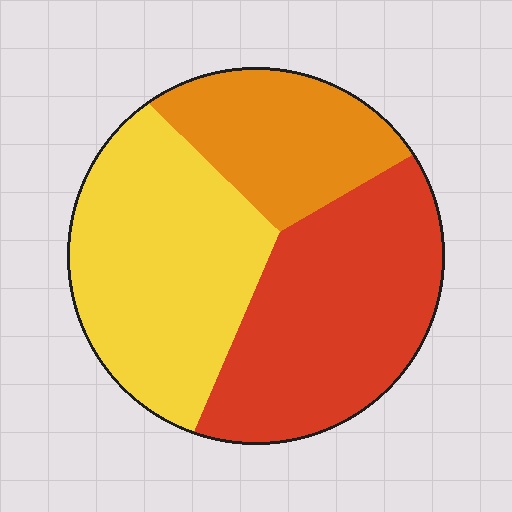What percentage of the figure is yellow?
Yellow covers 39% of the figure.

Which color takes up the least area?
Orange, at roughly 20%.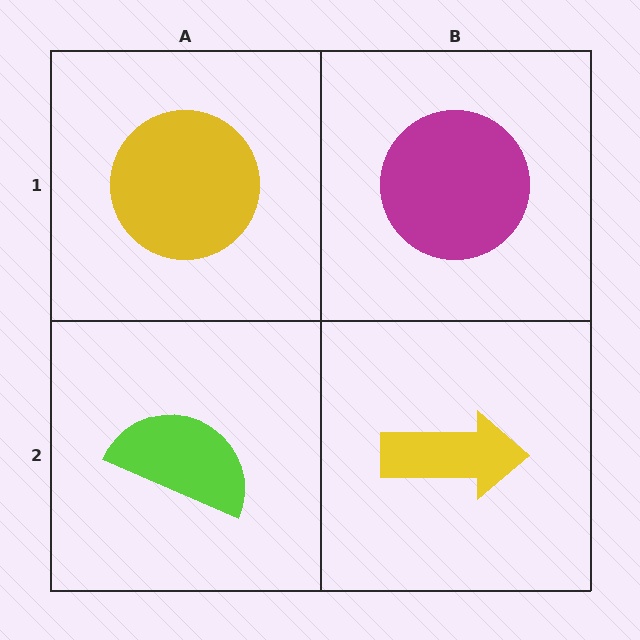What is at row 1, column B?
A magenta circle.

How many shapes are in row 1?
2 shapes.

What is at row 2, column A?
A lime semicircle.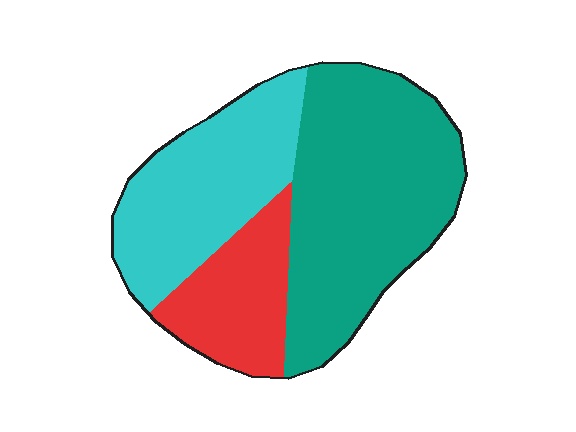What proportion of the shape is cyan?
Cyan covers roughly 30% of the shape.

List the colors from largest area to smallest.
From largest to smallest: teal, cyan, red.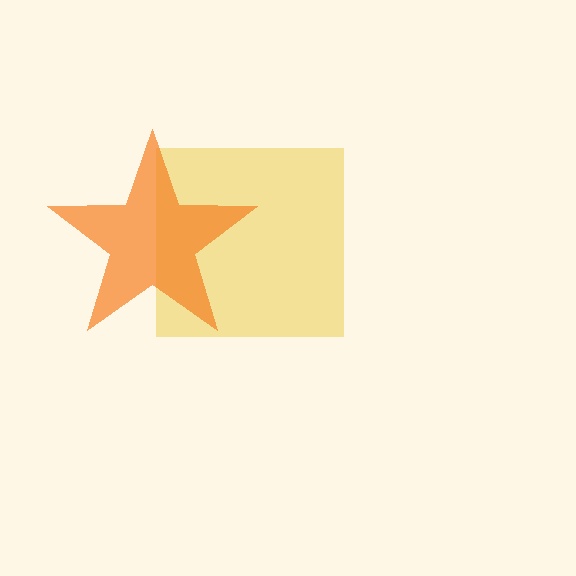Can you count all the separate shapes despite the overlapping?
Yes, there are 2 separate shapes.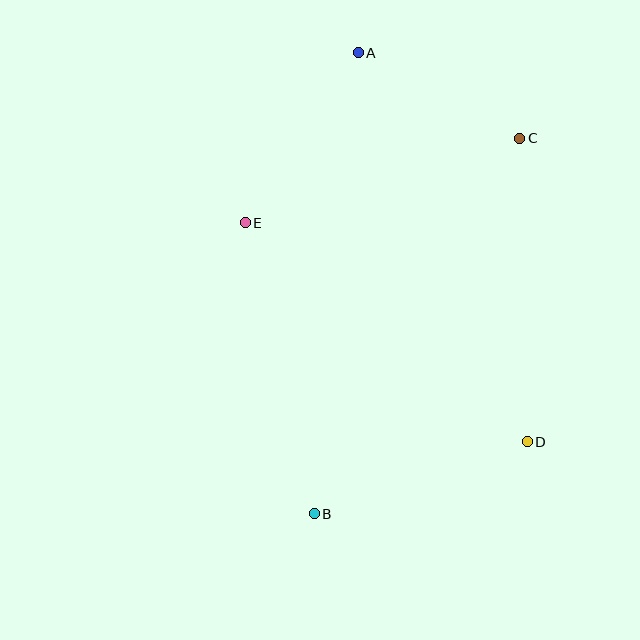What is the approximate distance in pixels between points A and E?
The distance between A and E is approximately 204 pixels.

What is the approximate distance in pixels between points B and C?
The distance between B and C is approximately 428 pixels.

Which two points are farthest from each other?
Points A and B are farthest from each other.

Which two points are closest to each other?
Points A and C are closest to each other.